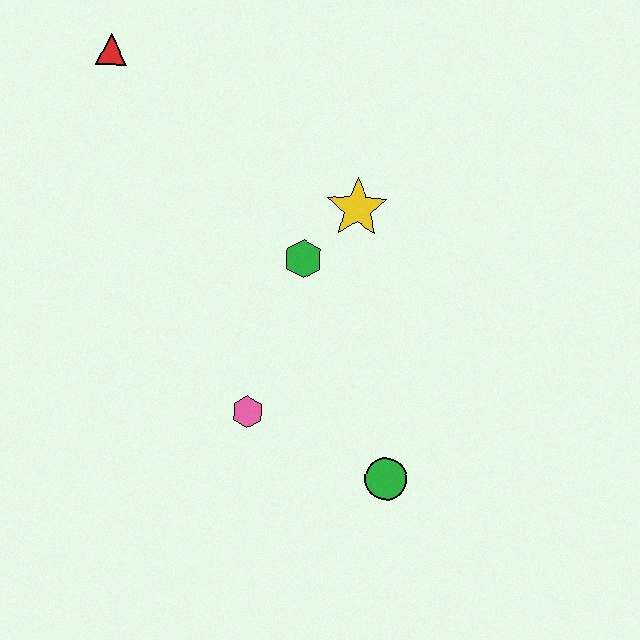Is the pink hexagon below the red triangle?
Yes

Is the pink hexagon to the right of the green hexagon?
No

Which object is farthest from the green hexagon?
The red triangle is farthest from the green hexagon.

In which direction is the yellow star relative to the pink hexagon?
The yellow star is above the pink hexagon.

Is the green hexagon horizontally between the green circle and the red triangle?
Yes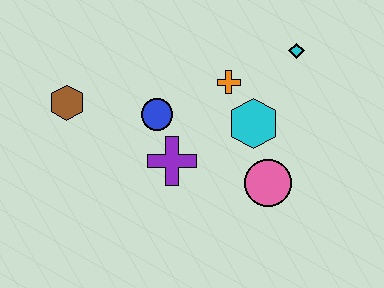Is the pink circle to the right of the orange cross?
Yes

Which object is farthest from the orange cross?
The brown hexagon is farthest from the orange cross.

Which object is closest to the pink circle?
The cyan hexagon is closest to the pink circle.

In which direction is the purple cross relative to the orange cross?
The purple cross is below the orange cross.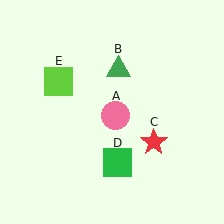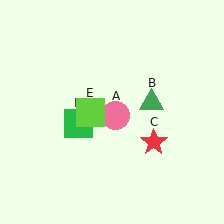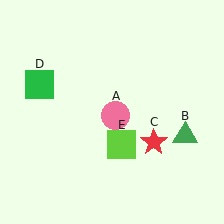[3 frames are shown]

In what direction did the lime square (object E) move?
The lime square (object E) moved down and to the right.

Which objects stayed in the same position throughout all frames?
Pink circle (object A) and red star (object C) remained stationary.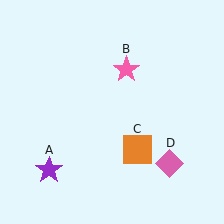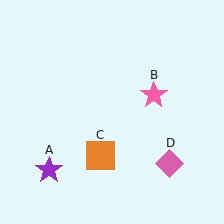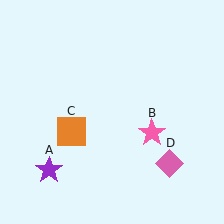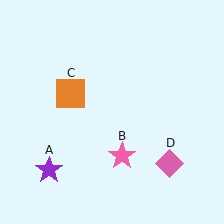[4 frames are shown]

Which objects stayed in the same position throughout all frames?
Purple star (object A) and pink diamond (object D) remained stationary.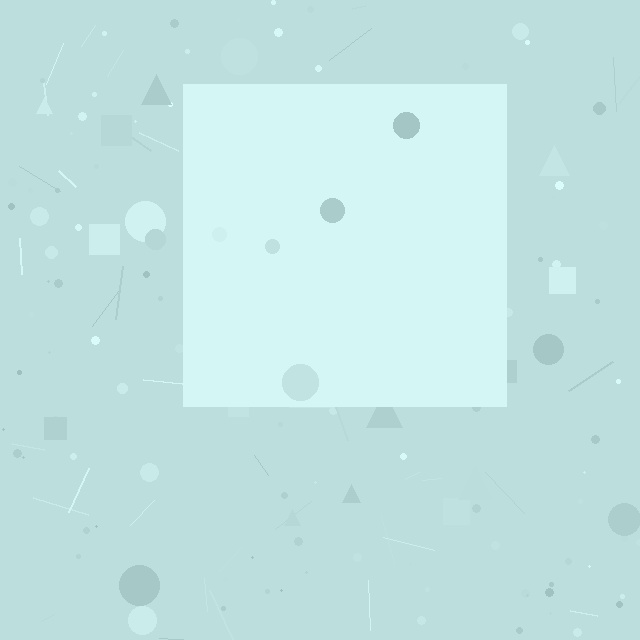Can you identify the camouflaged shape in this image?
The camouflaged shape is a square.